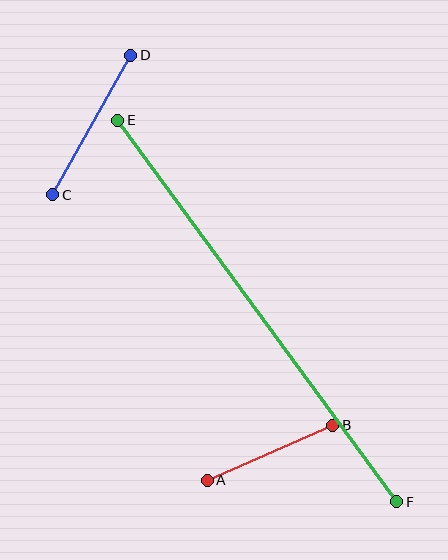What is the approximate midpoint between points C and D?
The midpoint is at approximately (92, 125) pixels.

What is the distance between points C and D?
The distance is approximately 160 pixels.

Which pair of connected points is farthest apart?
Points E and F are farthest apart.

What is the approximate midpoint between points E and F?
The midpoint is at approximately (257, 311) pixels.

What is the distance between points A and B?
The distance is approximately 137 pixels.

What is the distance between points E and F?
The distance is approximately 473 pixels.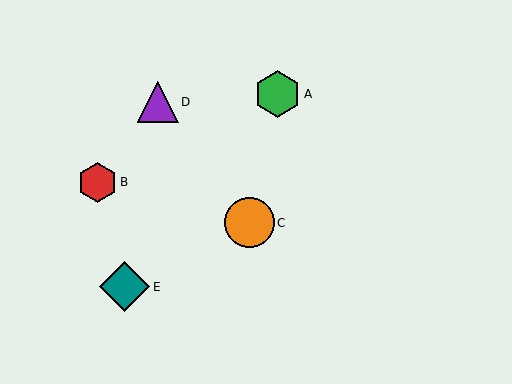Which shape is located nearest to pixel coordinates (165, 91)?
The purple triangle (labeled D) at (158, 102) is nearest to that location.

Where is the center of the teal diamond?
The center of the teal diamond is at (125, 287).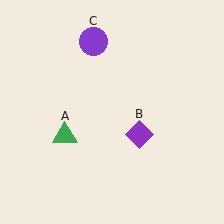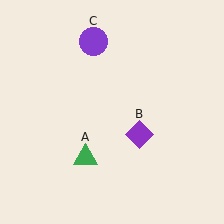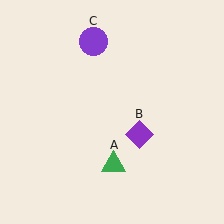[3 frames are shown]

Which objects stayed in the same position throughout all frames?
Purple diamond (object B) and purple circle (object C) remained stationary.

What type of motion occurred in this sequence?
The green triangle (object A) rotated counterclockwise around the center of the scene.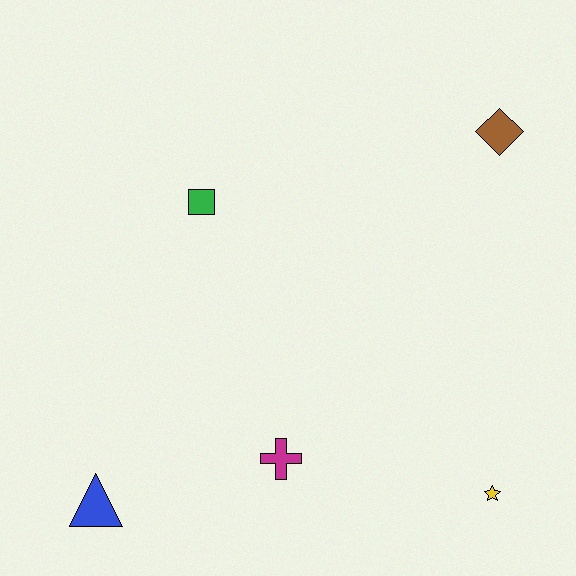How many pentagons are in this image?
There are no pentagons.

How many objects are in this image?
There are 5 objects.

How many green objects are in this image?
There is 1 green object.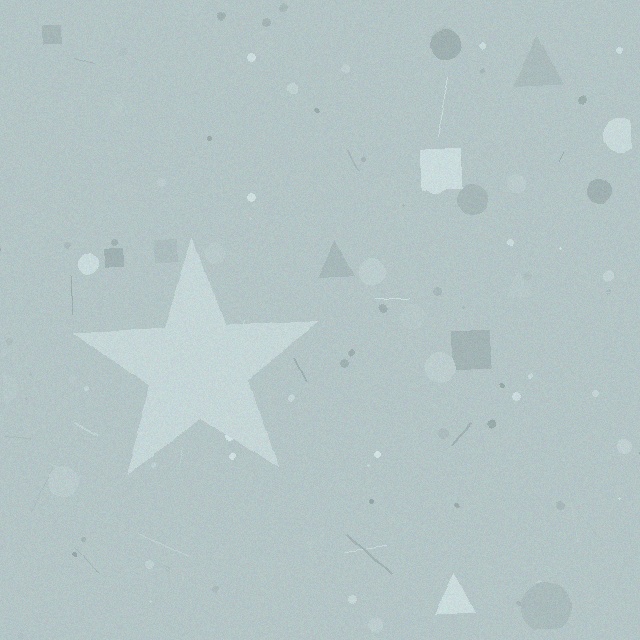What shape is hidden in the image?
A star is hidden in the image.